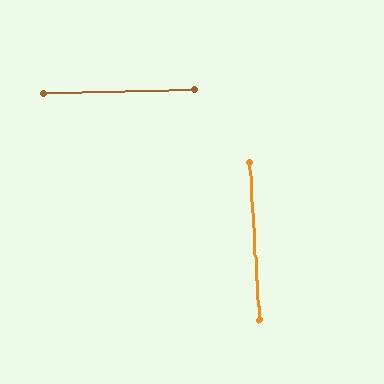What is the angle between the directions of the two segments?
Approximately 88 degrees.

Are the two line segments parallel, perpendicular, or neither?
Perpendicular — they meet at approximately 88°.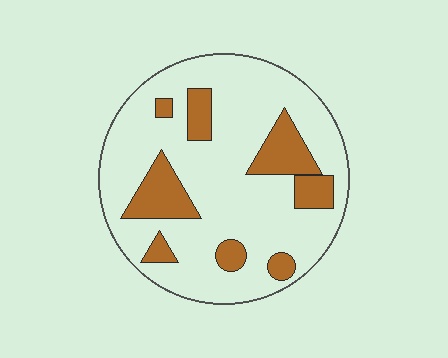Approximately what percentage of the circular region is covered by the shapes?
Approximately 20%.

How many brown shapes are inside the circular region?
8.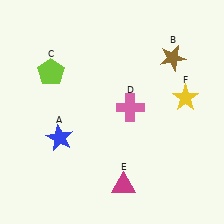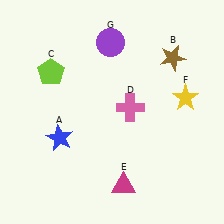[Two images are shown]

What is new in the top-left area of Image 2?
A purple circle (G) was added in the top-left area of Image 2.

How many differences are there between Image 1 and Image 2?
There is 1 difference between the two images.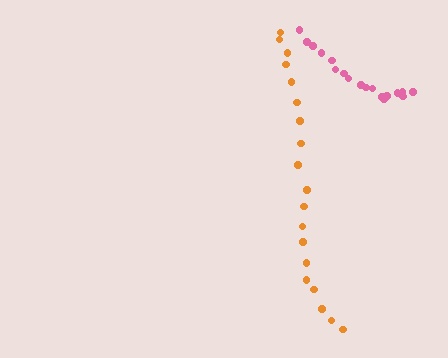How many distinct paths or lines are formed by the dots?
There are 2 distinct paths.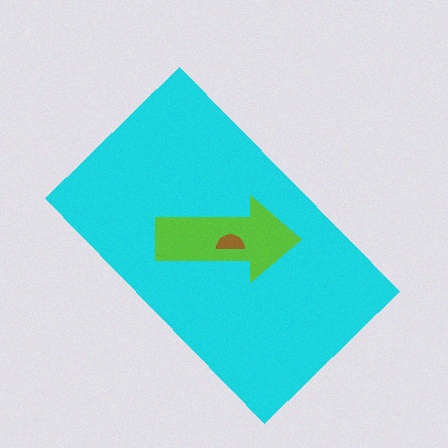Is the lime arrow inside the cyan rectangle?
Yes.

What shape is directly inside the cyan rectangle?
The lime arrow.